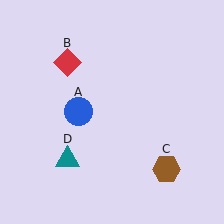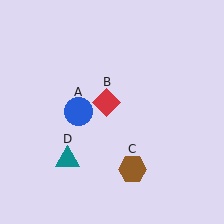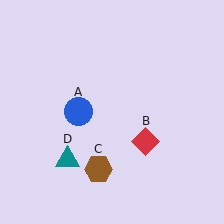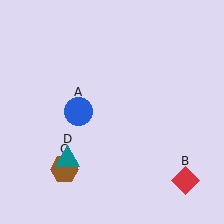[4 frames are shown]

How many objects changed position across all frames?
2 objects changed position: red diamond (object B), brown hexagon (object C).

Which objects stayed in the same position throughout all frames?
Blue circle (object A) and teal triangle (object D) remained stationary.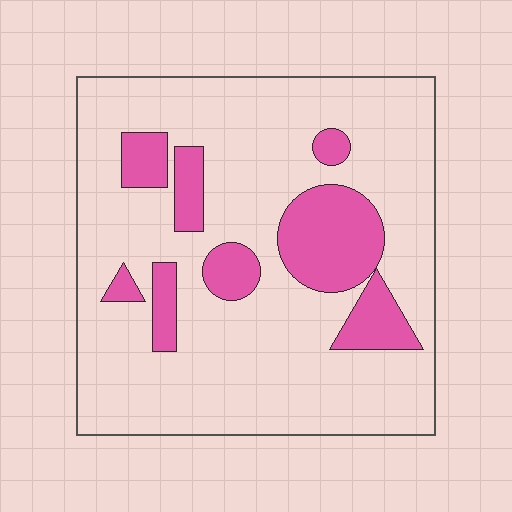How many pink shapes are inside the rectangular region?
8.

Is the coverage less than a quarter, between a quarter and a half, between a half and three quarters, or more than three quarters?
Less than a quarter.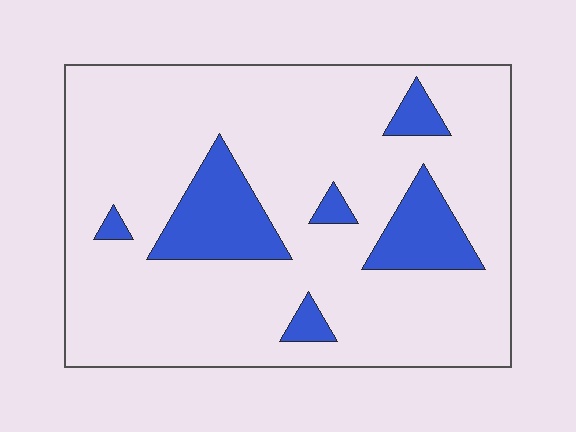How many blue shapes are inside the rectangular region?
6.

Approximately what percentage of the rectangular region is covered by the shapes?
Approximately 15%.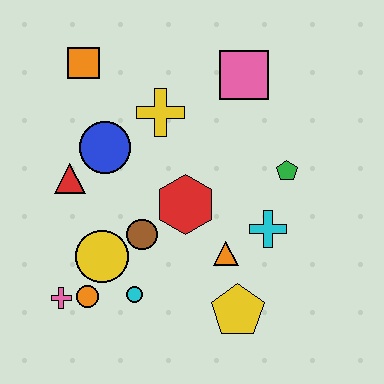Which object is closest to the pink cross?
The orange circle is closest to the pink cross.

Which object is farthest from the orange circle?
The pink square is farthest from the orange circle.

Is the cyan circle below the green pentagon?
Yes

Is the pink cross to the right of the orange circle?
No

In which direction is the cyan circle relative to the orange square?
The cyan circle is below the orange square.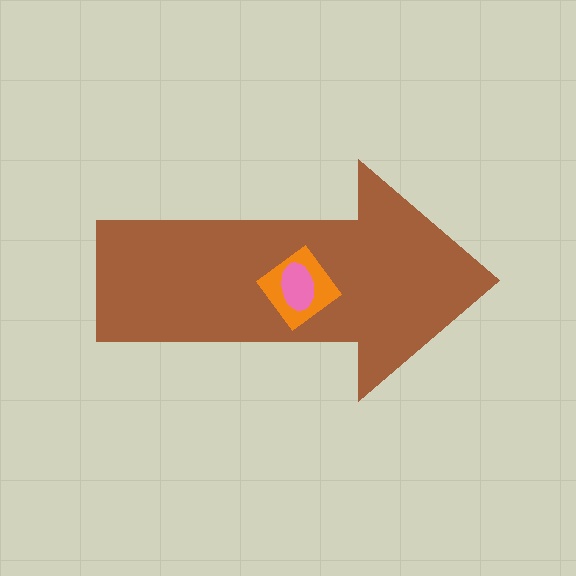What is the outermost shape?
The brown arrow.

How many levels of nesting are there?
3.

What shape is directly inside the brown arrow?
The orange diamond.